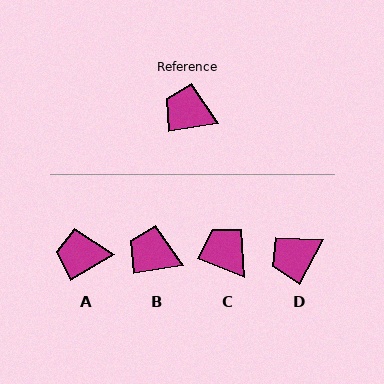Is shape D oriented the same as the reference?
No, it is off by about 53 degrees.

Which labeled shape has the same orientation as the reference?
B.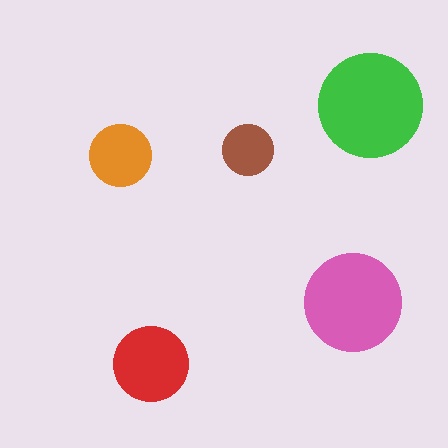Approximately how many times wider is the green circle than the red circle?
About 1.5 times wider.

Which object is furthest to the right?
The green circle is rightmost.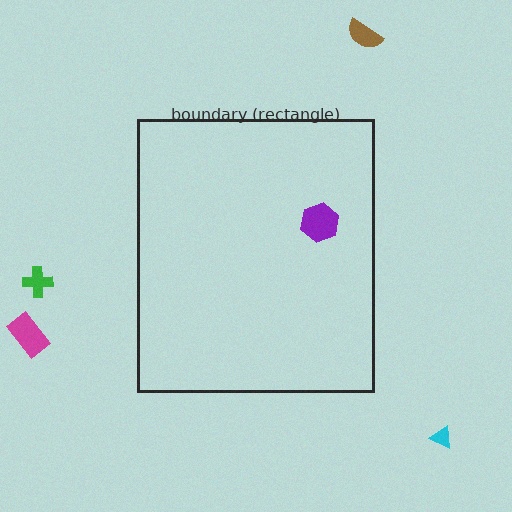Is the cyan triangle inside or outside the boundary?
Outside.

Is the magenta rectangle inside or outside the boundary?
Outside.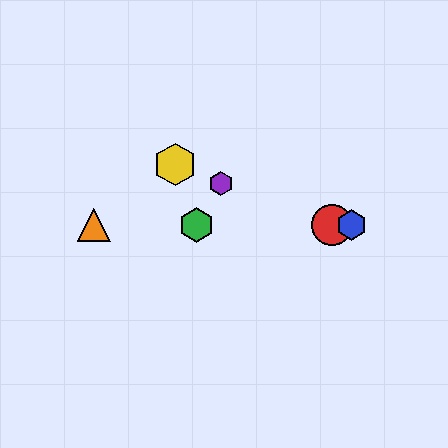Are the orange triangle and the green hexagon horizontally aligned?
Yes, both are at y≈225.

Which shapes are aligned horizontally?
The red circle, the blue hexagon, the green hexagon, the orange triangle are aligned horizontally.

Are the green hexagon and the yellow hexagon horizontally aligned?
No, the green hexagon is at y≈225 and the yellow hexagon is at y≈164.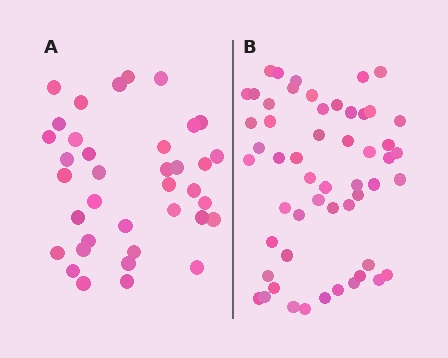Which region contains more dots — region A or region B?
Region B (the right region) has more dots.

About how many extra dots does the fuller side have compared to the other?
Region B has approximately 15 more dots than region A.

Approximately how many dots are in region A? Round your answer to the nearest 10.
About 40 dots. (The exact count is 37, which rounds to 40.)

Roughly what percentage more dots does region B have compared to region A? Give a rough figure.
About 45% more.